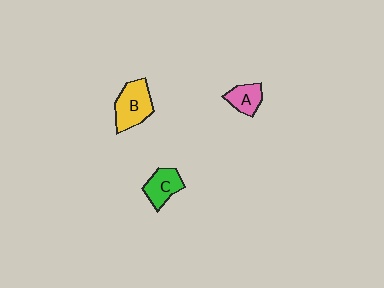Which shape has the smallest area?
Shape A (pink).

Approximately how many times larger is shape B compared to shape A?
Approximately 1.7 times.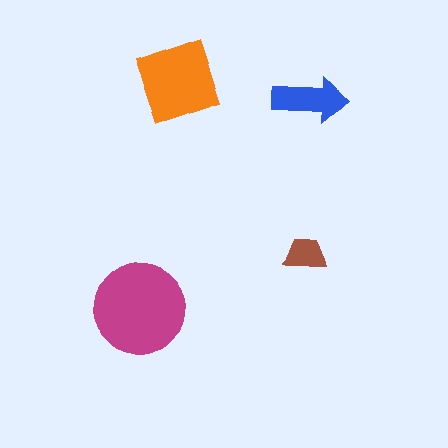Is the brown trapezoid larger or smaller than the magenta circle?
Smaller.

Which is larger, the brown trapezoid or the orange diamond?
The orange diamond.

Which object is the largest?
The magenta circle.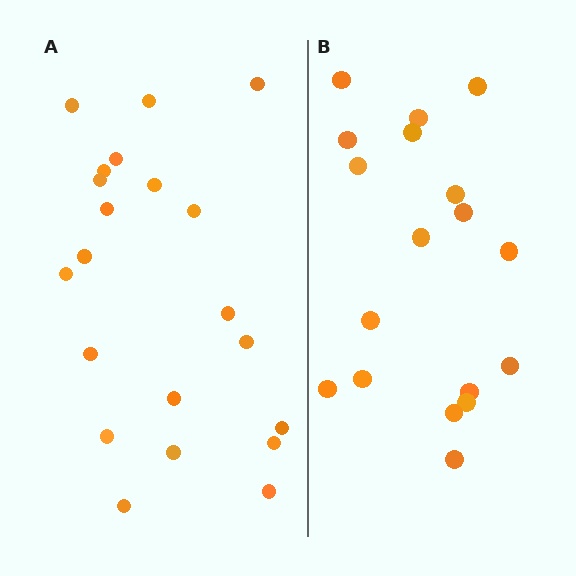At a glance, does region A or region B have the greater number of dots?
Region A (the left region) has more dots.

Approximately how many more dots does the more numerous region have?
Region A has just a few more — roughly 2 or 3 more dots than region B.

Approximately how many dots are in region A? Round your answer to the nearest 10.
About 20 dots. (The exact count is 21, which rounds to 20.)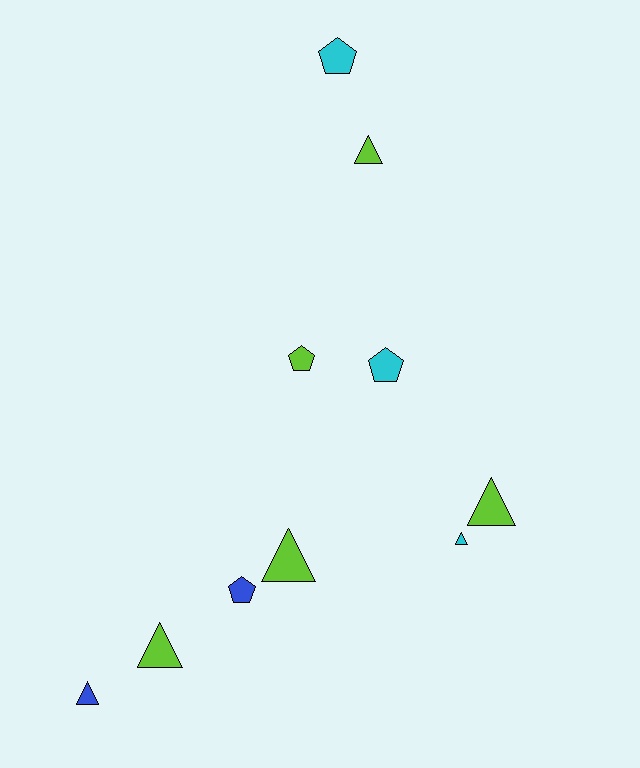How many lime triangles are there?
There are 4 lime triangles.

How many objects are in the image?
There are 10 objects.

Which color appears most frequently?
Lime, with 5 objects.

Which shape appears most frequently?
Triangle, with 6 objects.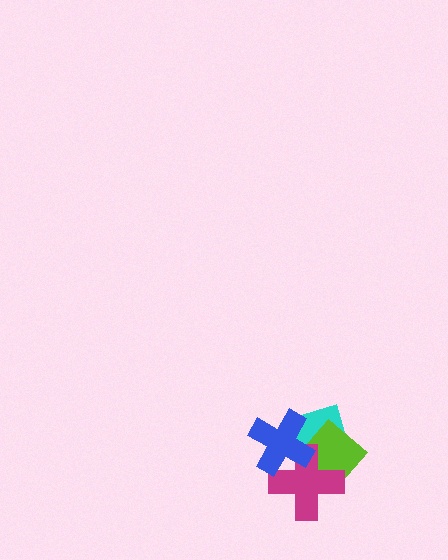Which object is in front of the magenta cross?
The blue cross is in front of the magenta cross.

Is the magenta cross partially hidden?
Yes, it is partially covered by another shape.